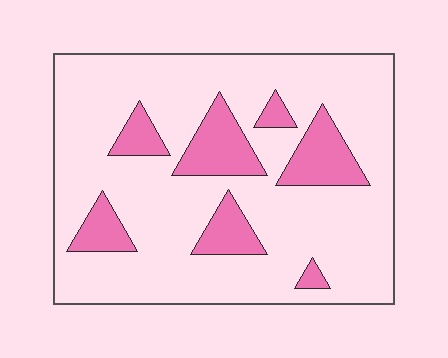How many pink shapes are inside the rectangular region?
7.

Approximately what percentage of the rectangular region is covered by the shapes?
Approximately 20%.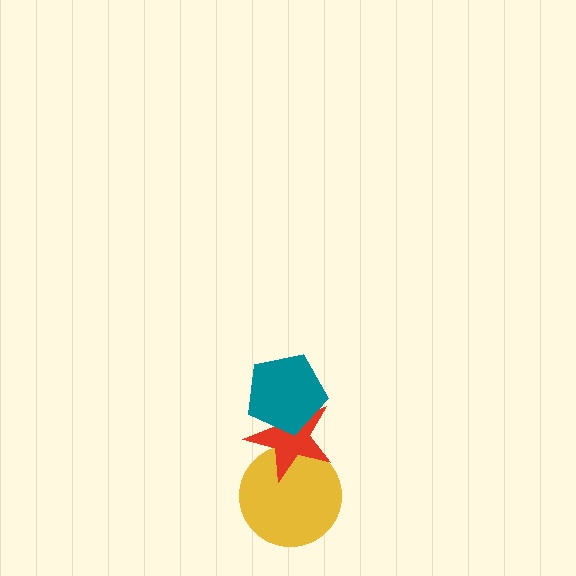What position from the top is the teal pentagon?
The teal pentagon is 1st from the top.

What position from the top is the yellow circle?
The yellow circle is 3rd from the top.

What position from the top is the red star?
The red star is 2nd from the top.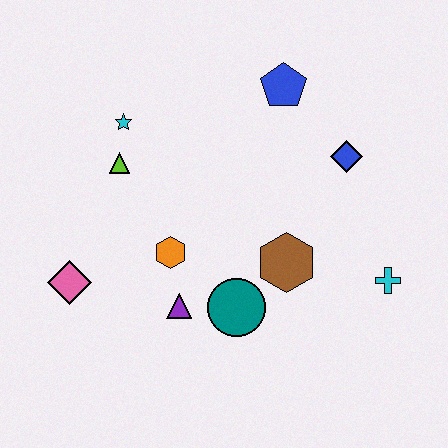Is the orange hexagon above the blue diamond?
No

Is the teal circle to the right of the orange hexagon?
Yes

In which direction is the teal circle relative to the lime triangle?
The teal circle is below the lime triangle.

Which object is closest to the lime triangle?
The cyan star is closest to the lime triangle.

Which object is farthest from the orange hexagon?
The cyan cross is farthest from the orange hexagon.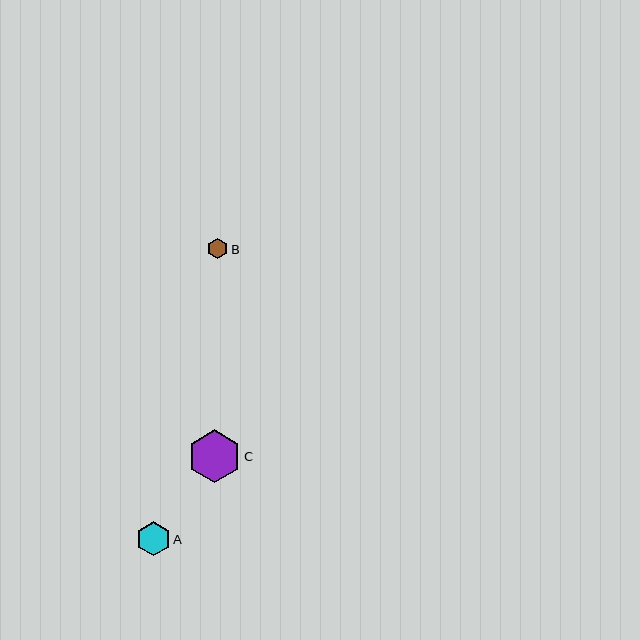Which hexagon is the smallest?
Hexagon B is the smallest with a size of approximately 20 pixels.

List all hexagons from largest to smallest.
From largest to smallest: C, A, B.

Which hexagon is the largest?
Hexagon C is the largest with a size of approximately 53 pixels.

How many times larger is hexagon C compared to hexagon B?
Hexagon C is approximately 2.6 times the size of hexagon B.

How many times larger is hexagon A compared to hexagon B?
Hexagon A is approximately 1.7 times the size of hexagon B.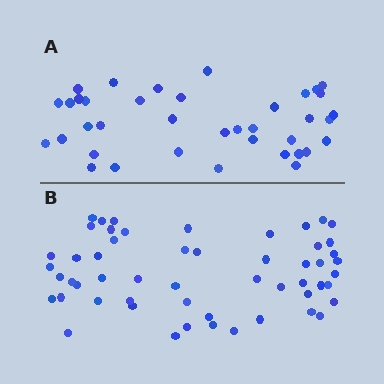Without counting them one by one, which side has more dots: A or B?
Region B (the bottom region) has more dots.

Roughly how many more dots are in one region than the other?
Region B has approximately 15 more dots than region A.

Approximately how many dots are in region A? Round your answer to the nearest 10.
About 40 dots. (The exact count is 38, which rounds to 40.)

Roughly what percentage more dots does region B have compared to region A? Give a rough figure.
About 40% more.